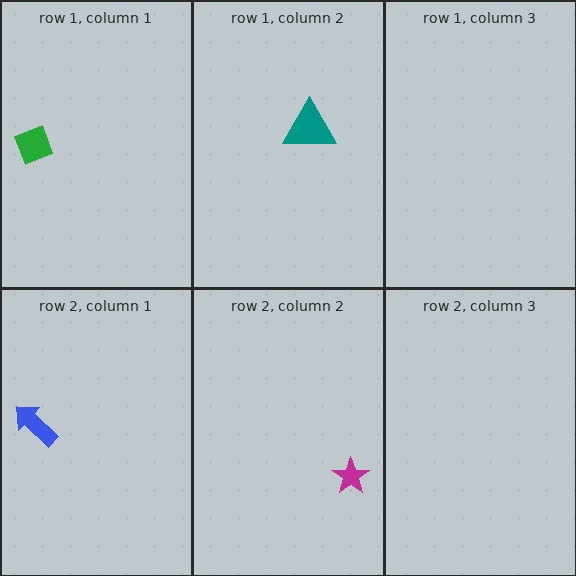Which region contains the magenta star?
The row 2, column 2 region.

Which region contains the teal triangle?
The row 1, column 2 region.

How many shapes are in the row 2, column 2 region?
1.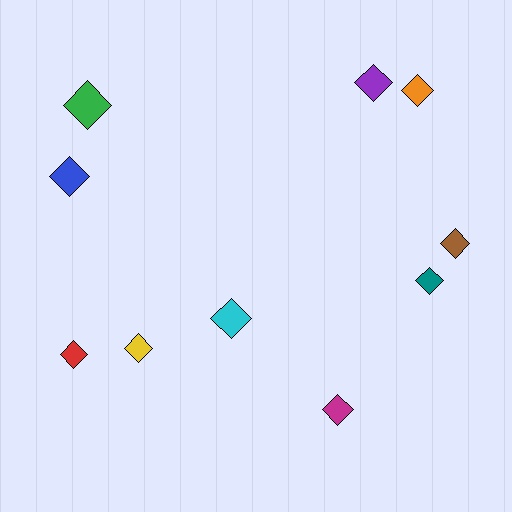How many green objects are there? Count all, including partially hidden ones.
There is 1 green object.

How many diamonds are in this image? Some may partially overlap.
There are 10 diamonds.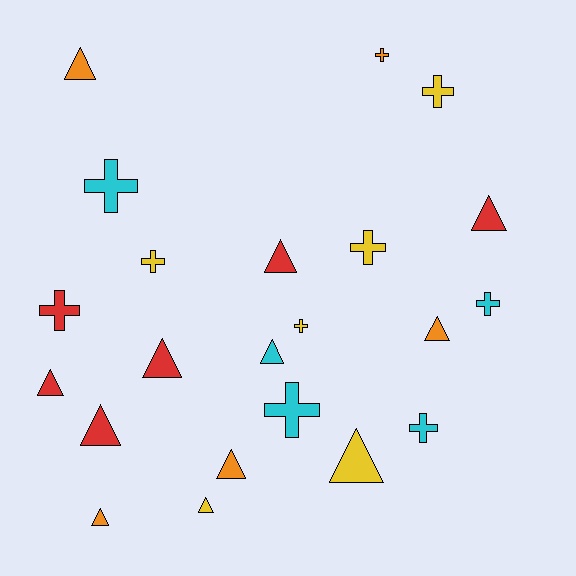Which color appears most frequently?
Yellow, with 6 objects.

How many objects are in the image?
There are 22 objects.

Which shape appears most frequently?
Triangle, with 12 objects.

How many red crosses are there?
There is 1 red cross.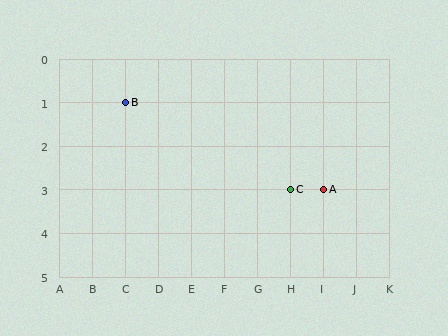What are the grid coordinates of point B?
Point B is at grid coordinates (C, 1).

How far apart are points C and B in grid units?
Points C and B are 5 columns and 2 rows apart (about 5.4 grid units diagonally).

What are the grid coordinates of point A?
Point A is at grid coordinates (I, 3).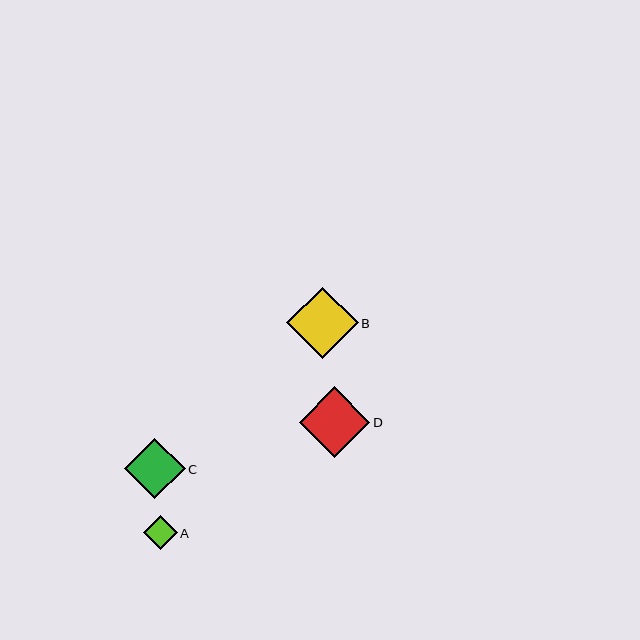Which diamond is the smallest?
Diamond A is the smallest with a size of approximately 34 pixels.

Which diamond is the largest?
Diamond B is the largest with a size of approximately 72 pixels.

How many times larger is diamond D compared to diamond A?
Diamond D is approximately 2.1 times the size of diamond A.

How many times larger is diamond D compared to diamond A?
Diamond D is approximately 2.1 times the size of diamond A.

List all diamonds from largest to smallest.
From largest to smallest: B, D, C, A.